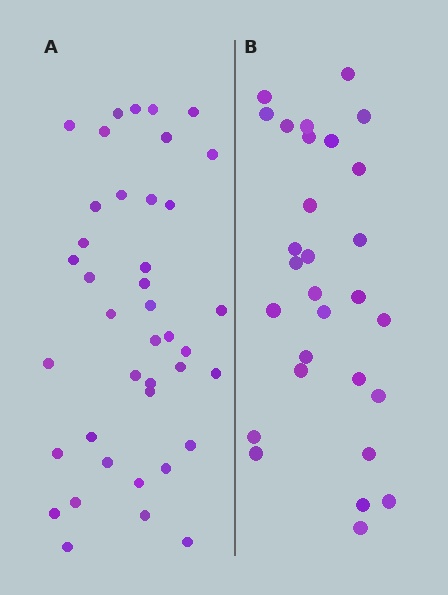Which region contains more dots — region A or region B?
Region A (the left region) has more dots.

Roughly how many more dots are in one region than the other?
Region A has roughly 12 or so more dots than region B.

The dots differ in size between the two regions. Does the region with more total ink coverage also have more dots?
No. Region B has more total ink coverage because its dots are larger, but region A actually contains more individual dots. Total area can be misleading — the number of items is what matters here.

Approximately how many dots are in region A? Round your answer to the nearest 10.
About 40 dots.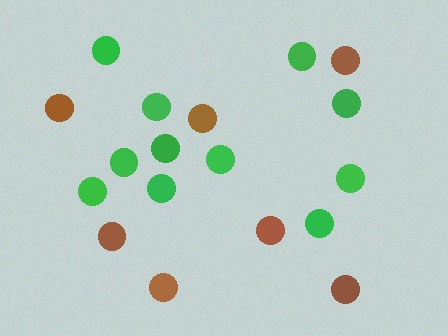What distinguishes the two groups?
There are 2 groups: one group of green circles (11) and one group of brown circles (7).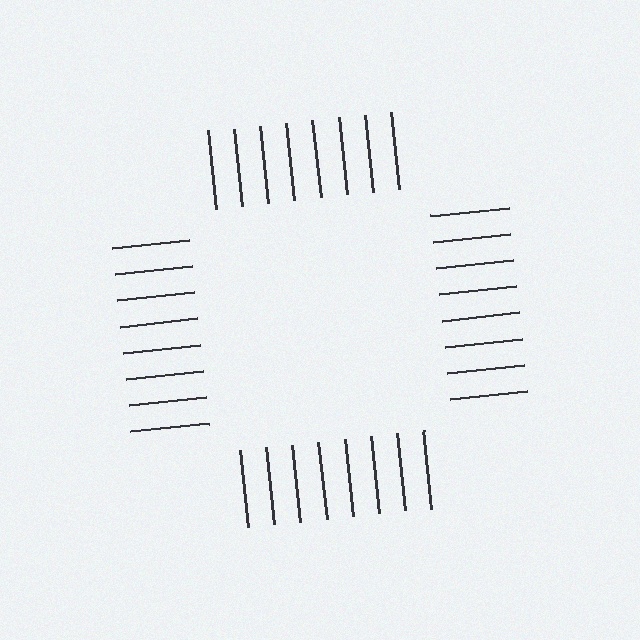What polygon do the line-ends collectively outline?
An illusory square — the line segments terminate on its edges but no continuous stroke is drawn.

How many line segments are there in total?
32 — 8 along each of the 4 edges.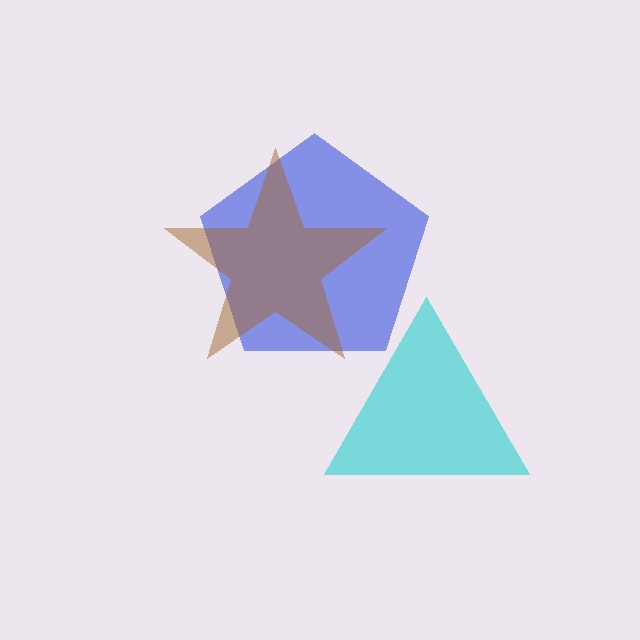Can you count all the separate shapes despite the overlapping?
Yes, there are 3 separate shapes.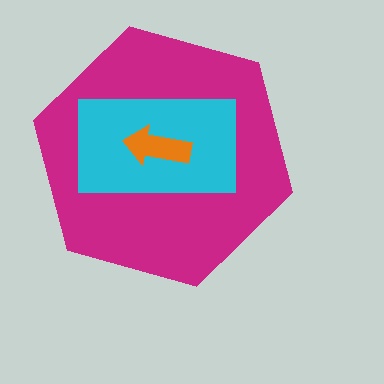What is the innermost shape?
The orange arrow.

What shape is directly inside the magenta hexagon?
The cyan rectangle.